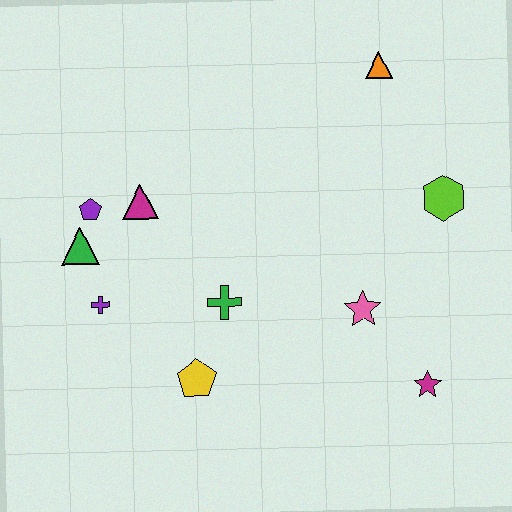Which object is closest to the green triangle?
The purple pentagon is closest to the green triangle.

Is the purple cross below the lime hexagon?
Yes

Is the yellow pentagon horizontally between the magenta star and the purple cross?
Yes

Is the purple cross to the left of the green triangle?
No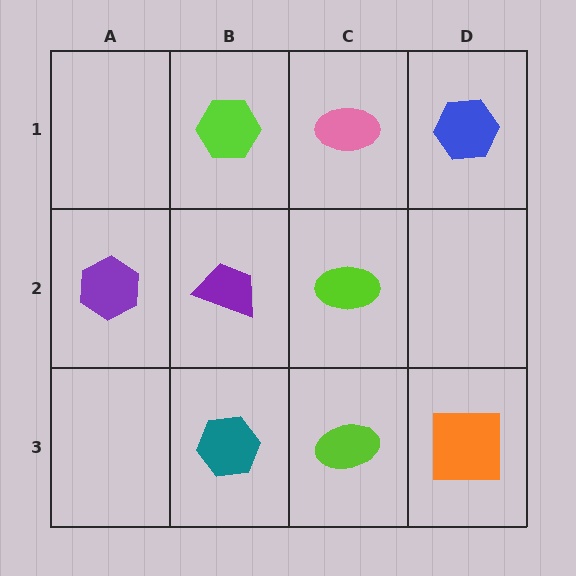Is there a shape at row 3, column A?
No, that cell is empty.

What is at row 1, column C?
A pink ellipse.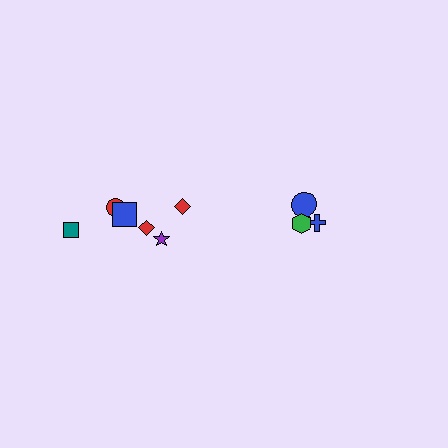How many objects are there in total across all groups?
There are 9 objects.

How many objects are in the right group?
There are 3 objects.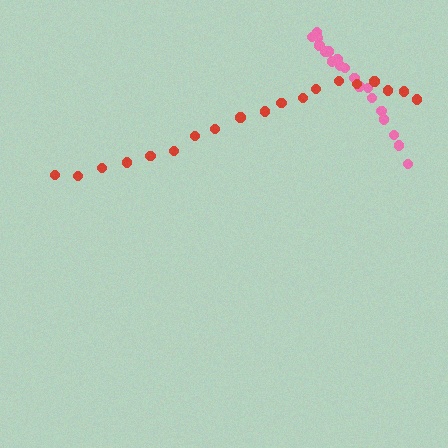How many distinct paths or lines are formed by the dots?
There are 2 distinct paths.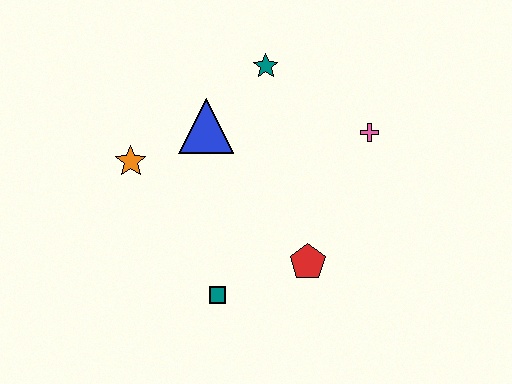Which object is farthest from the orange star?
The pink cross is farthest from the orange star.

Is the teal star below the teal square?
No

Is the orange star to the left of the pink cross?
Yes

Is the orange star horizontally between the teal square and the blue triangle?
No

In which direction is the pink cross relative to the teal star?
The pink cross is to the right of the teal star.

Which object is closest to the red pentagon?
The teal square is closest to the red pentagon.